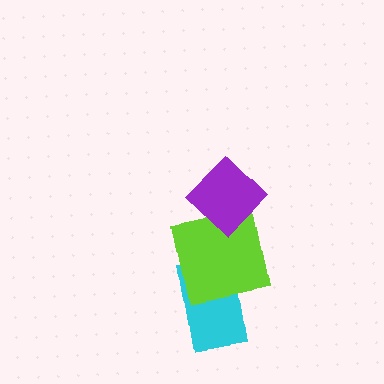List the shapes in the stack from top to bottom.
From top to bottom: the purple diamond, the lime square, the cyan rectangle.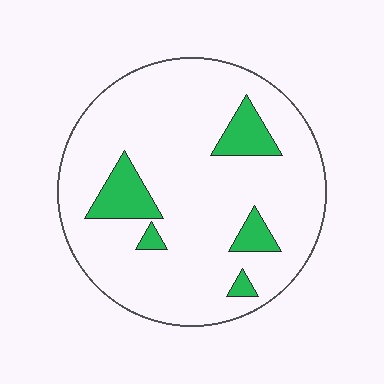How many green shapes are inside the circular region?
5.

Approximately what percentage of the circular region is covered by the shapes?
Approximately 15%.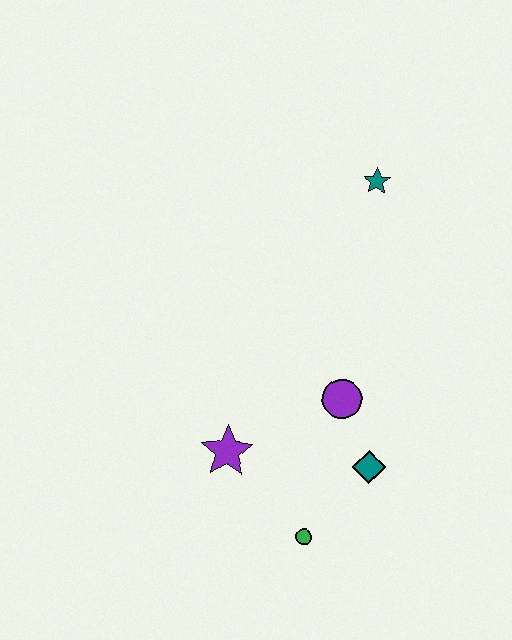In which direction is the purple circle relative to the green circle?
The purple circle is above the green circle.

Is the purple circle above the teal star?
No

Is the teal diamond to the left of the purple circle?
No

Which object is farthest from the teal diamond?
The teal star is farthest from the teal diamond.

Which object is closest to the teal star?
The purple circle is closest to the teal star.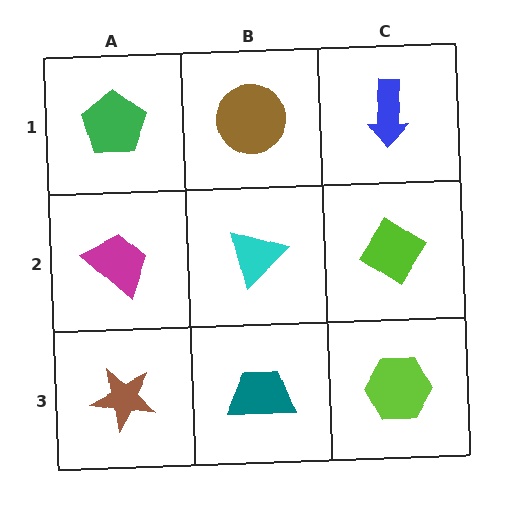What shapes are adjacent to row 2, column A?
A green pentagon (row 1, column A), a brown star (row 3, column A), a cyan triangle (row 2, column B).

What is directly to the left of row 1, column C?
A brown circle.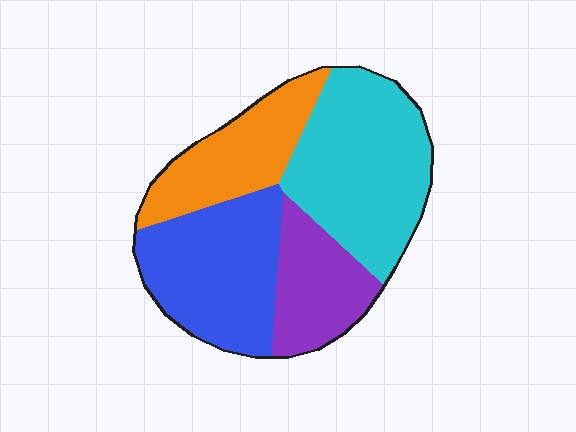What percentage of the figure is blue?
Blue covers roughly 30% of the figure.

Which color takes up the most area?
Cyan, at roughly 35%.